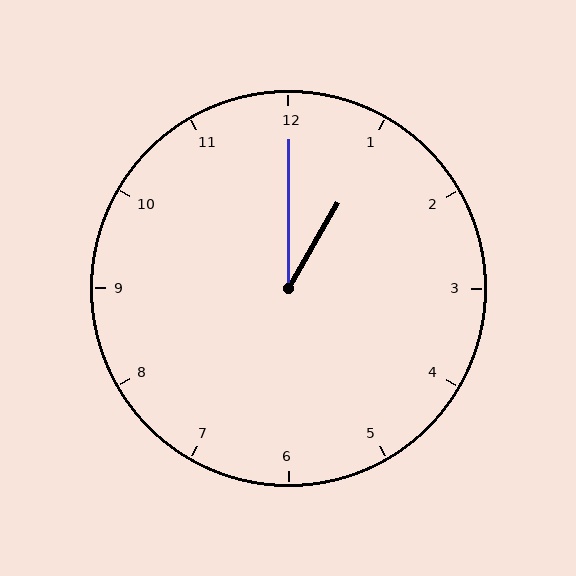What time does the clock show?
1:00.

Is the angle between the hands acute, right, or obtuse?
It is acute.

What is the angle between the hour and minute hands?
Approximately 30 degrees.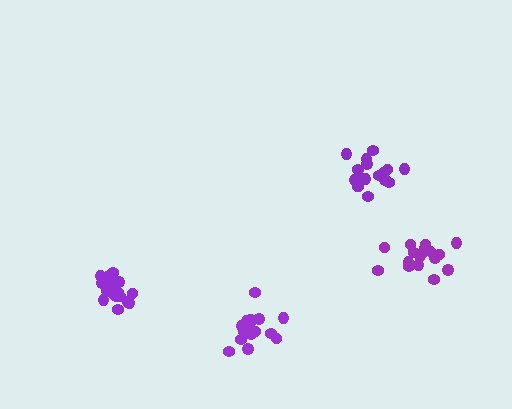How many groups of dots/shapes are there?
There are 4 groups.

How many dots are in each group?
Group 1: 19 dots, Group 2: 18 dots, Group 3: 17 dots, Group 4: 17 dots (71 total).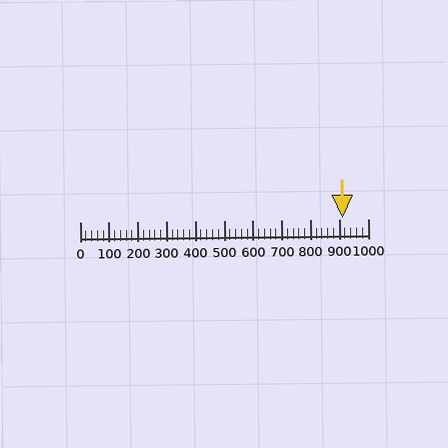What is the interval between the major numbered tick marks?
The major tick marks are spaced 100 units apart.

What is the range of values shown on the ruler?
The ruler shows values from 0 to 1000.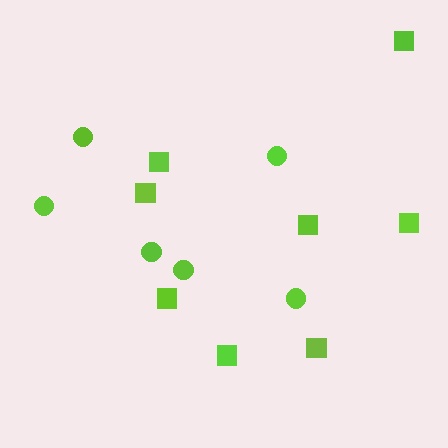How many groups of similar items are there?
There are 2 groups: one group of circles (6) and one group of squares (8).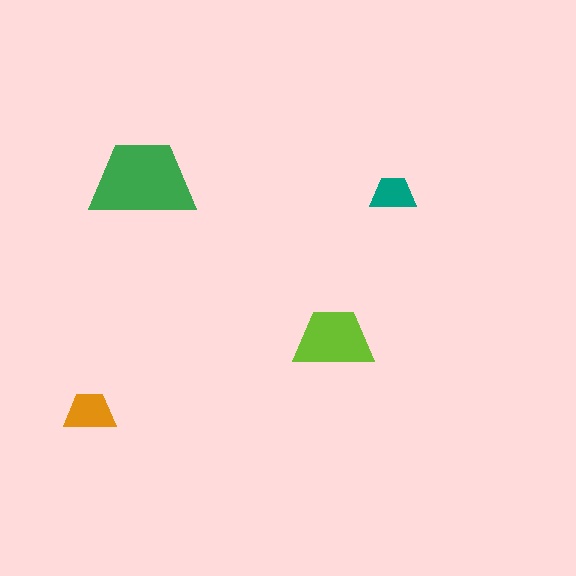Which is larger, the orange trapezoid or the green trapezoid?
The green one.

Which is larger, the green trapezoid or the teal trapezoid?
The green one.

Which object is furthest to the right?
The teal trapezoid is rightmost.